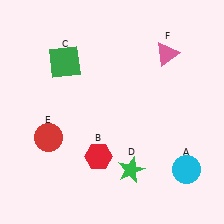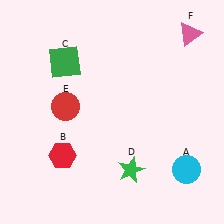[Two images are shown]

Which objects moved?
The objects that moved are: the red hexagon (B), the red circle (E), the pink triangle (F).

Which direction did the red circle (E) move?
The red circle (E) moved up.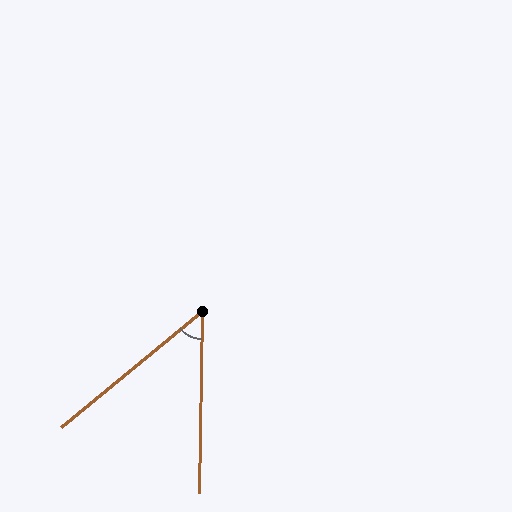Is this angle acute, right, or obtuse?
It is acute.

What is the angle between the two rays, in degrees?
Approximately 50 degrees.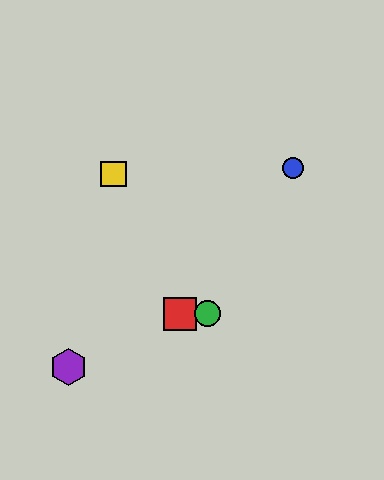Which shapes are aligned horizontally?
The red square, the green circle are aligned horizontally.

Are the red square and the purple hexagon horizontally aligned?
No, the red square is at y≈314 and the purple hexagon is at y≈367.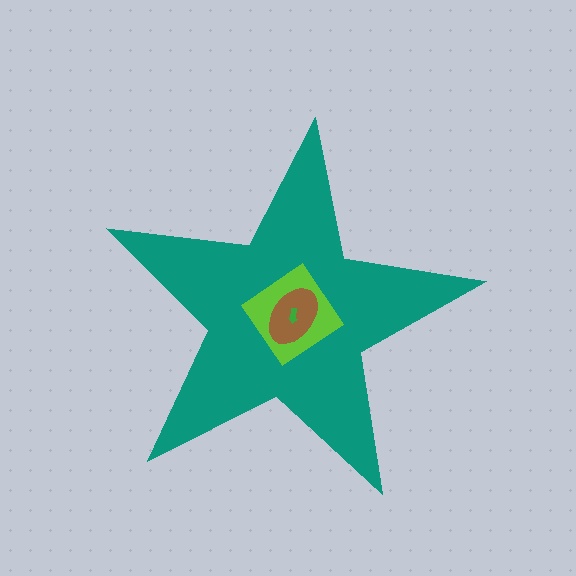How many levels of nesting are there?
4.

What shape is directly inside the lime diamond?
The brown ellipse.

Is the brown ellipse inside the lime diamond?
Yes.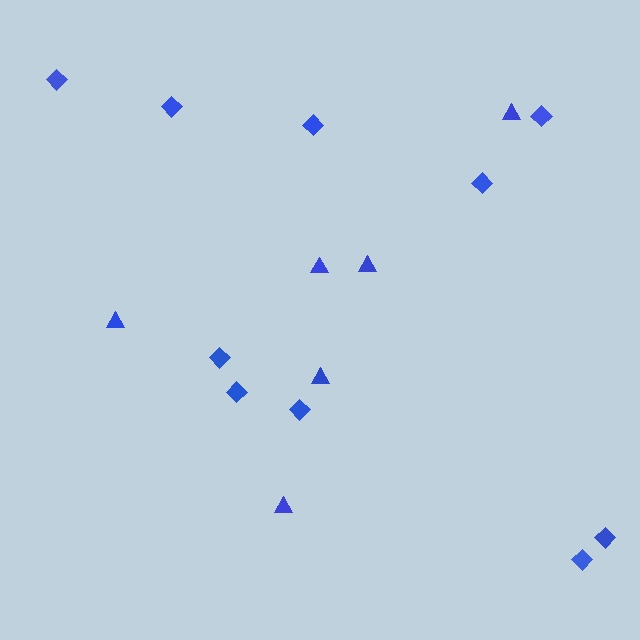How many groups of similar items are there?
There are 2 groups: one group of triangles (6) and one group of diamonds (10).